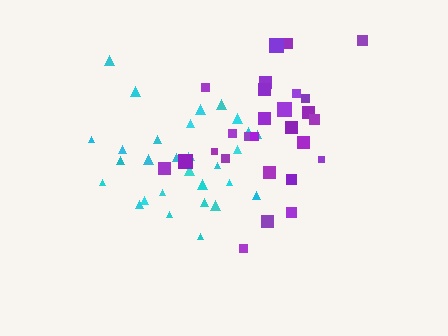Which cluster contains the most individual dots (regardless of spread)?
Cyan (30).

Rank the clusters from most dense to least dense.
cyan, purple.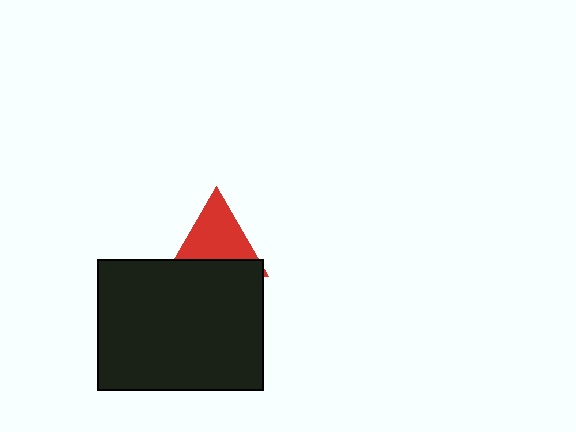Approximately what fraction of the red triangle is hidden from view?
Roughly 35% of the red triangle is hidden behind the black rectangle.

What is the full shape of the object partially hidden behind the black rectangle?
The partially hidden object is a red triangle.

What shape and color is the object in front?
The object in front is a black rectangle.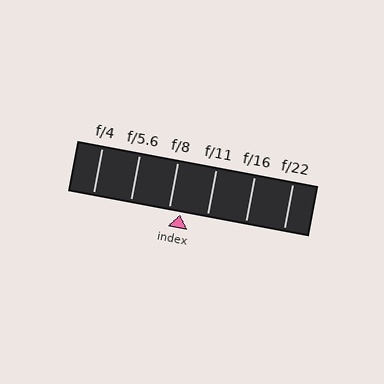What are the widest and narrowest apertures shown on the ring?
The widest aperture shown is f/4 and the narrowest is f/22.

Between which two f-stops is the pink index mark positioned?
The index mark is between f/8 and f/11.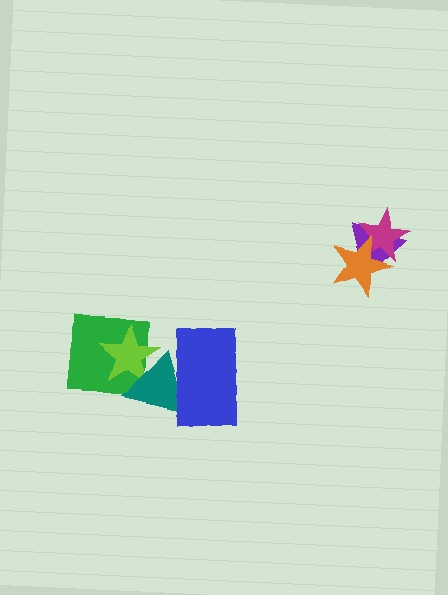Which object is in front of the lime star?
The teal triangle is in front of the lime star.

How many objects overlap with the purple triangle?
2 objects overlap with the purple triangle.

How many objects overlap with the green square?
2 objects overlap with the green square.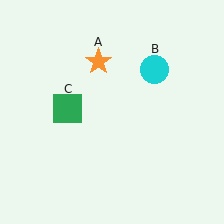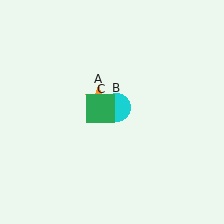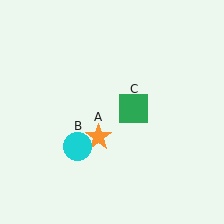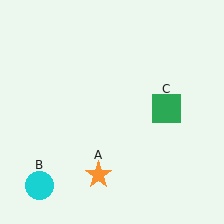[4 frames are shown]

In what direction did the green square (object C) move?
The green square (object C) moved right.